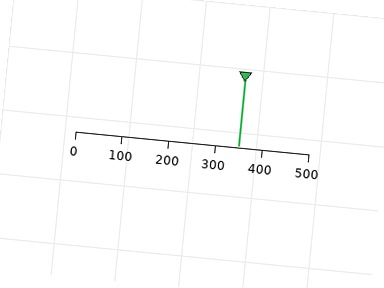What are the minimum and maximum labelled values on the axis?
The axis runs from 0 to 500.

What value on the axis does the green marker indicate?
The marker indicates approximately 350.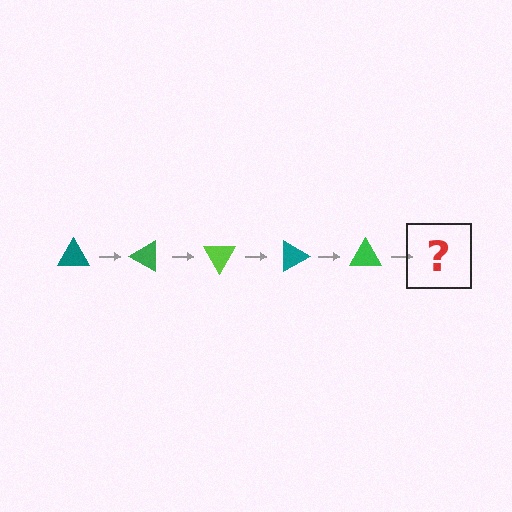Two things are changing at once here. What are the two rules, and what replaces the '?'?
The two rules are that it rotates 30 degrees each step and the color cycles through teal, green, and lime. The '?' should be a lime triangle, rotated 150 degrees from the start.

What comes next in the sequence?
The next element should be a lime triangle, rotated 150 degrees from the start.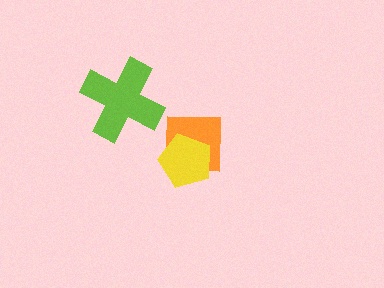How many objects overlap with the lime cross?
0 objects overlap with the lime cross.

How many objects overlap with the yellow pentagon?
1 object overlaps with the yellow pentagon.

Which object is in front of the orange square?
The yellow pentagon is in front of the orange square.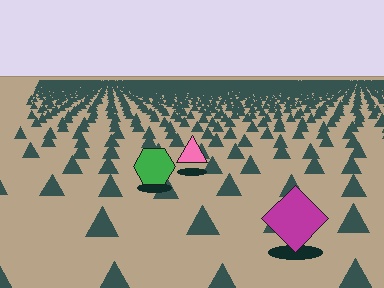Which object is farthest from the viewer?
The pink triangle is farthest from the viewer. It appears smaller and the ground texture around it is denser.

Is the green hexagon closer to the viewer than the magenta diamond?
No. The magenta diamond is closer — you can tell from the texture gradient: the ground texture is coarser near it.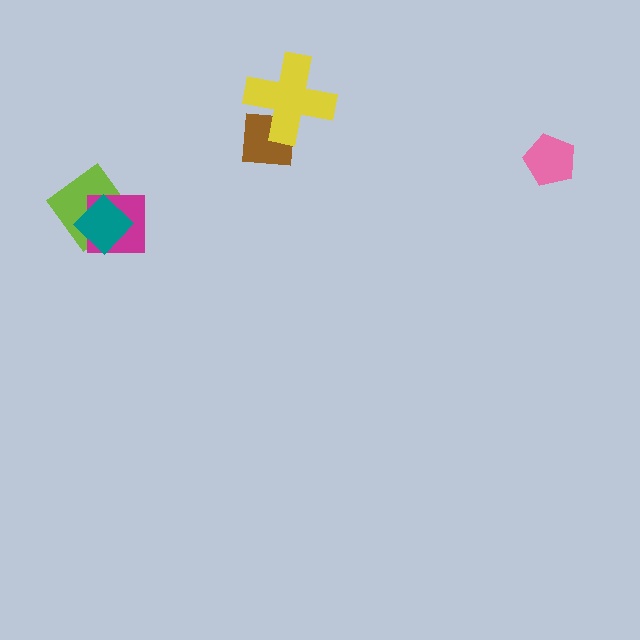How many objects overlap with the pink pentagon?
0 objects overlap with the pink pentagon.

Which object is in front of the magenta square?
The teal diamond is in front of the magenta square.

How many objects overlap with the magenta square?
2 objects overlap with the magenta square.